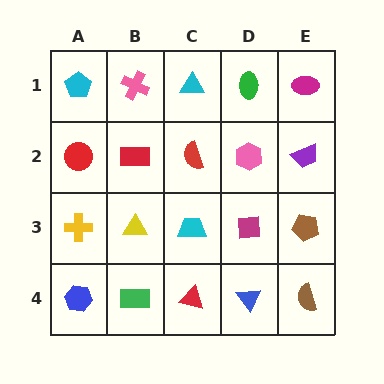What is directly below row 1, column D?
A pink hexagon.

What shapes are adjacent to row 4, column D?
A magenta square (row 3, column D), a red triangle (row 4, column C), a brown semicircle (row 4, column E).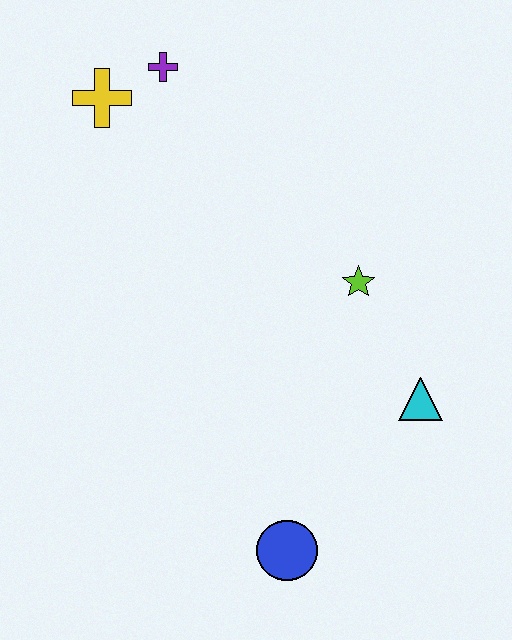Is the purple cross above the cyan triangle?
Yes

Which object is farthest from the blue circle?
The purple cross is farthest from the blue circle.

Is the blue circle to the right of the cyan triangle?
No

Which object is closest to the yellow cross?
The purple cross is closest to the yellow cross.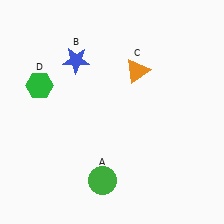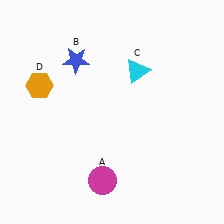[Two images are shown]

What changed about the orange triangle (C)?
In Image 1, C is orange. In Image 2, it changed to cyan.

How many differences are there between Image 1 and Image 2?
There are 3 differences between the two images.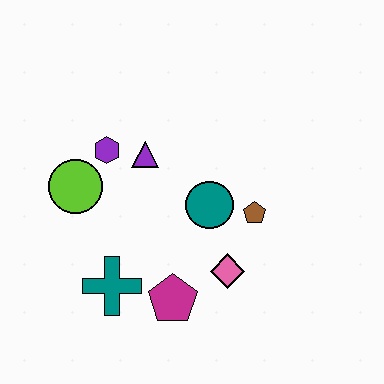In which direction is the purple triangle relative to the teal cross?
The purple triangle is above the teal cross.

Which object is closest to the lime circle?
The purple hexagon is closest to the lime circle.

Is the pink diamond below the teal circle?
Yes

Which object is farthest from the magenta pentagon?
The purple hexagon is farthest from the magenta pentagon.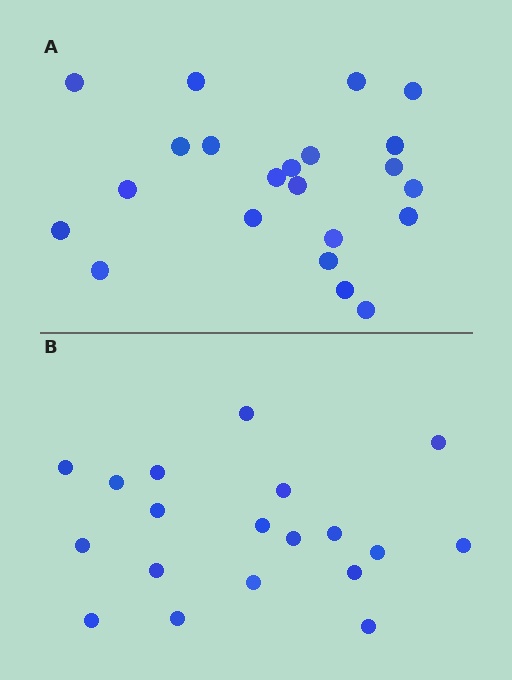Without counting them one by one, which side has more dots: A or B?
Region A (the top region) has more dots.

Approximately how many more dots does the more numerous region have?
Region A has just a few more — roughly 2 or 3 more dots than region B.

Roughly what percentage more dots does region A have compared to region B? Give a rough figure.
About 15% more.